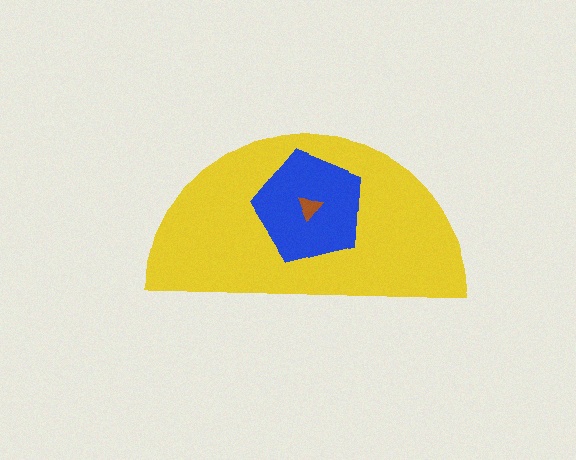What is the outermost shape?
The yellow semicircle.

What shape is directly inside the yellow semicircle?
The blue pentagon.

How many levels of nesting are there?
3.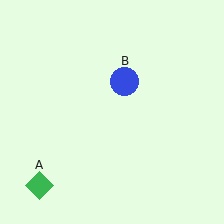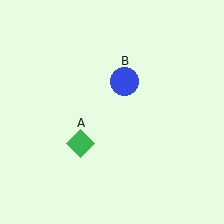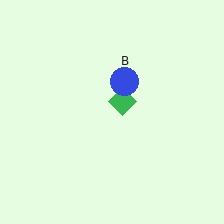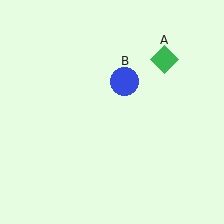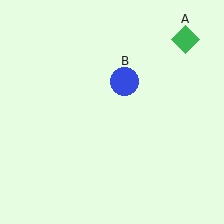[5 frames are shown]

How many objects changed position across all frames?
1 object changed position: green diamond (object A).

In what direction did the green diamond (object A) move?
The green diamond (object A) moved up and to the right.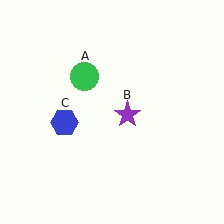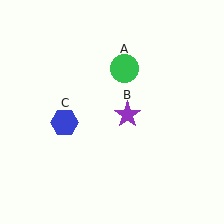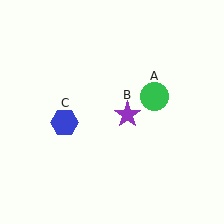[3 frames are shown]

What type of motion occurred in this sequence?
The green circle (object A) rotated clockwise around the center of the scene.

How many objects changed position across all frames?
1 object changed position: green circle (object A).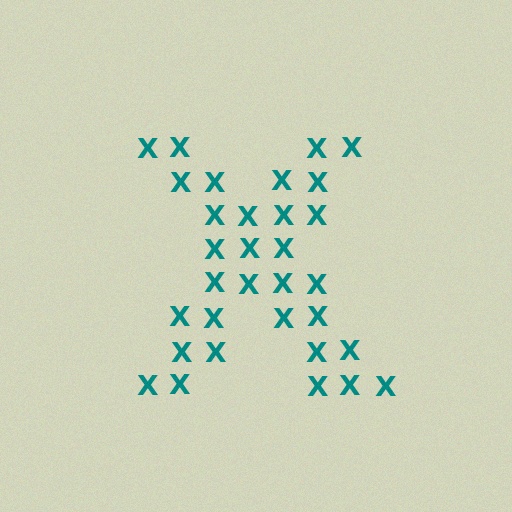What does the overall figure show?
The overall figure shows the letter X.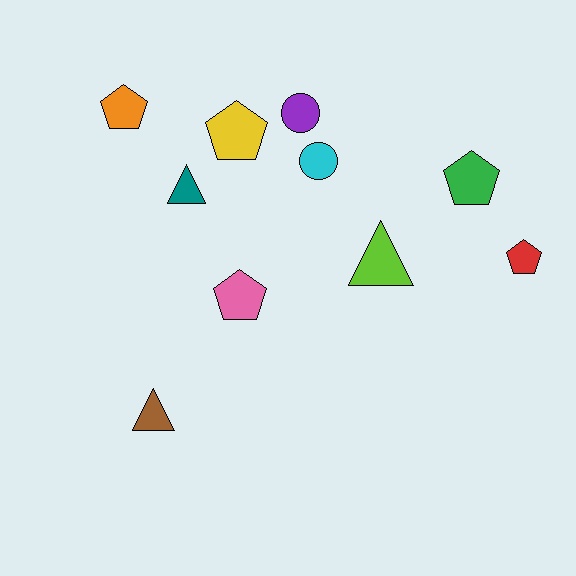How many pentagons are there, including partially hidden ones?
There are 5 pentagons.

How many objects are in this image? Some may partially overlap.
There are 10 objects.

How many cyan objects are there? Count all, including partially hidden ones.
There is 1 cyan object.